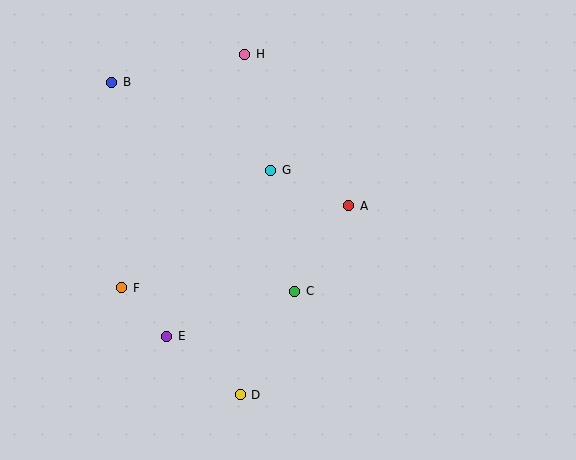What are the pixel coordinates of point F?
Point F is at (122, 288).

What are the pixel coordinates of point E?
Point E is at (167, 336).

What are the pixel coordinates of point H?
Point H is at (245, 54).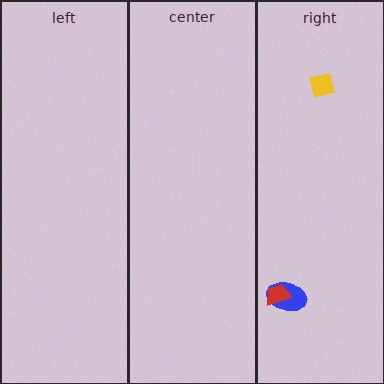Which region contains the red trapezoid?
The right region.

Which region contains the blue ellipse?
The right region.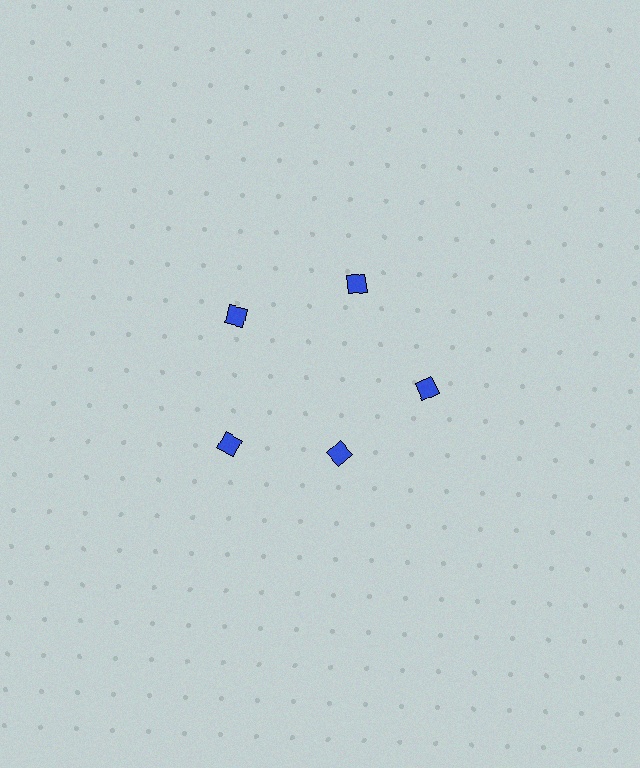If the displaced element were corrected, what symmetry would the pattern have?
It would have 5-fold rotational symmetry — the pattern would map onto itself every 72 degrees.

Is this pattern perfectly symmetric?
No. The 5 blue diamonds are arranged in a ring, but one element near the 5 o'clock position is pulled inward toward the center, breaking the 5-fold rotational symmetry.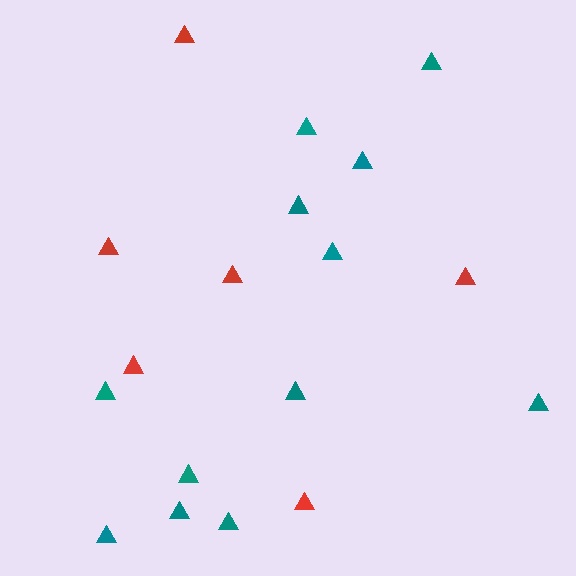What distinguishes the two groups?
There are 2 groups: one group of teal triangles (12) and one group of red triangles (6).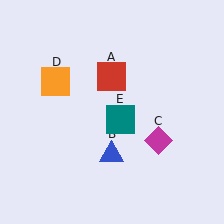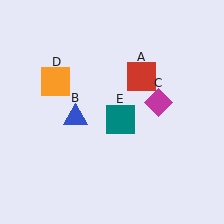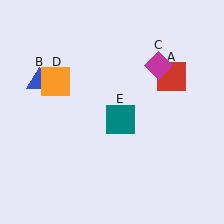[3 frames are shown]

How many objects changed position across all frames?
3 objects changed position: red square (object A), blue triangle (object B), magenta diamond (object C).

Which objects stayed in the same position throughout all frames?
Orange square (object D) and teal square (object E) remained stationary.